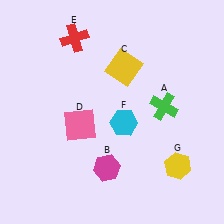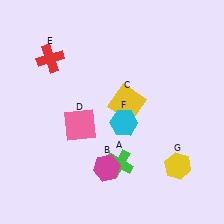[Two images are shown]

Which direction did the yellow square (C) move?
The yellow square (C) moved down.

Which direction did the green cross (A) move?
The green cross (A) moved down.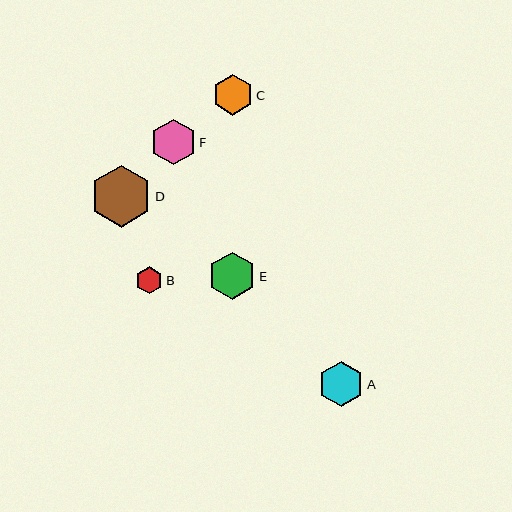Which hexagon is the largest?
Hexagon D is the largest with a size of approximately 62 pixels.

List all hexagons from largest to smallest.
From largest to smallest: D, E, F, A, C, B.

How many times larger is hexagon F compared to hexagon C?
Hexagon F is approximately 1.1 times the size of hexagon C.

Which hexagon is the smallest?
Hexagon B is the smallest with a size of approximately 27 pixels.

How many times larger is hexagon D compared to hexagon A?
Hexagon D is approximately 1.4 times the size of hexagon A.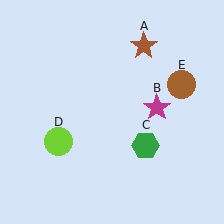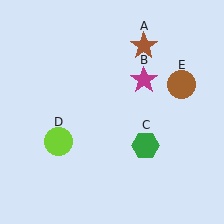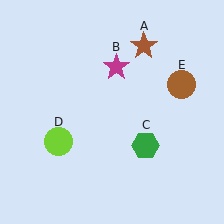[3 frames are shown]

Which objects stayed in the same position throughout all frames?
Brown star (object A) and green hexagon (object C) and lime circle (object D) and brown circle (object E) remained stationary.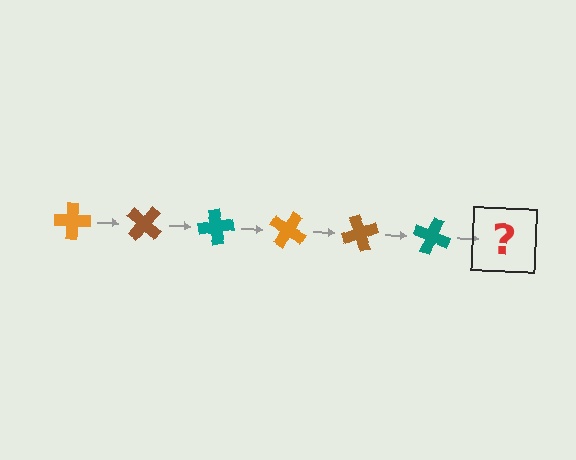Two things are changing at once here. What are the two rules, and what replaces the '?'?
The two rules are that it rotates 40 degrees each step and the color cycles through orange, brown, and teal. The '?' should be an orange cross, rotated 240 degrees from the start.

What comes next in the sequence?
The next element should be an orange cross, rotated 240 degrees from the start.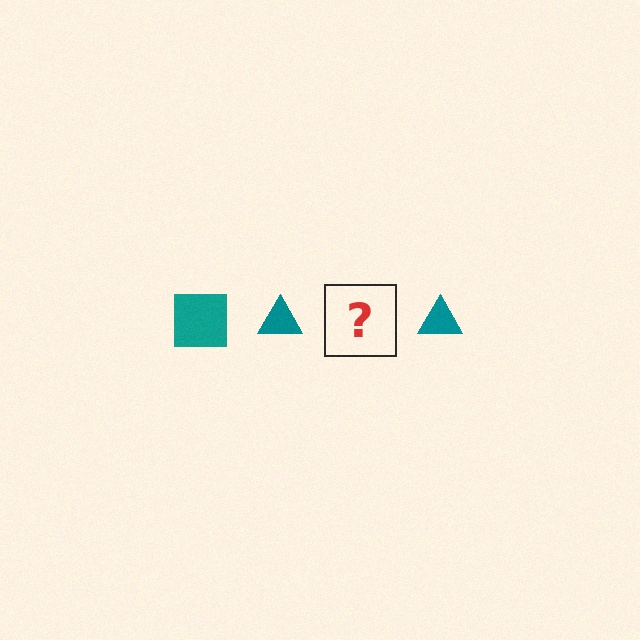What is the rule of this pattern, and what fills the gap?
The rule is that the pattern cycles through square, triangle shapes in teal. The gap should be filled with a teal square.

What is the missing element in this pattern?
The missing element is a teal square.